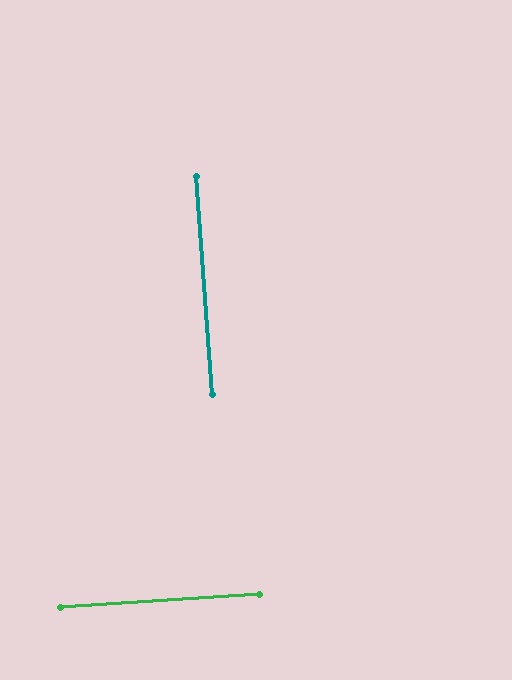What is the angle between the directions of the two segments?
Approximately 89 degrees.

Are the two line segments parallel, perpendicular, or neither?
Perpendicular — they meet at approximately 89°.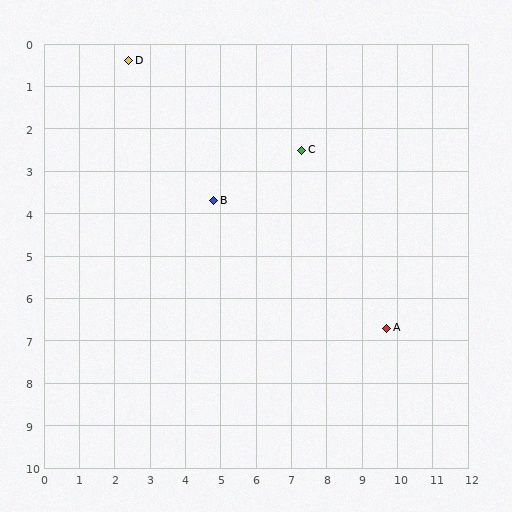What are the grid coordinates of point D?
Point D is at approximately (2.4, 0.4).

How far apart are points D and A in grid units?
Points D and A are about 9.6 grid units apart.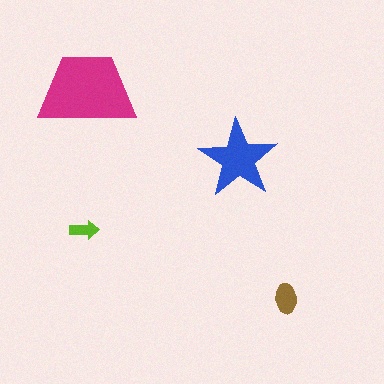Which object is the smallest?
The lime arrow.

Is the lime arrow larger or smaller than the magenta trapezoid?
Smaller.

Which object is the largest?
The magenta trapezoid.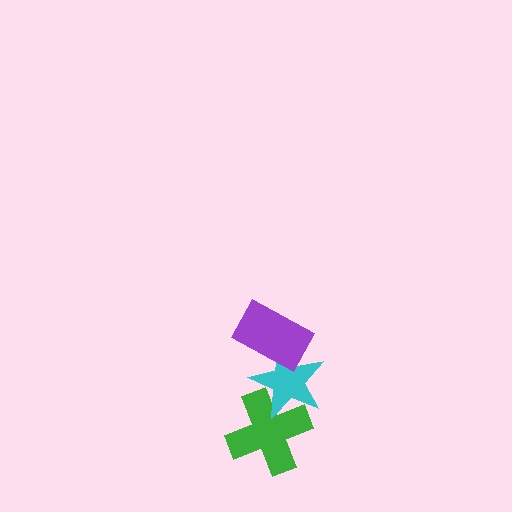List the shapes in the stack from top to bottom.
From top to bottom: the purple rectangle, the cyan star, the green cross.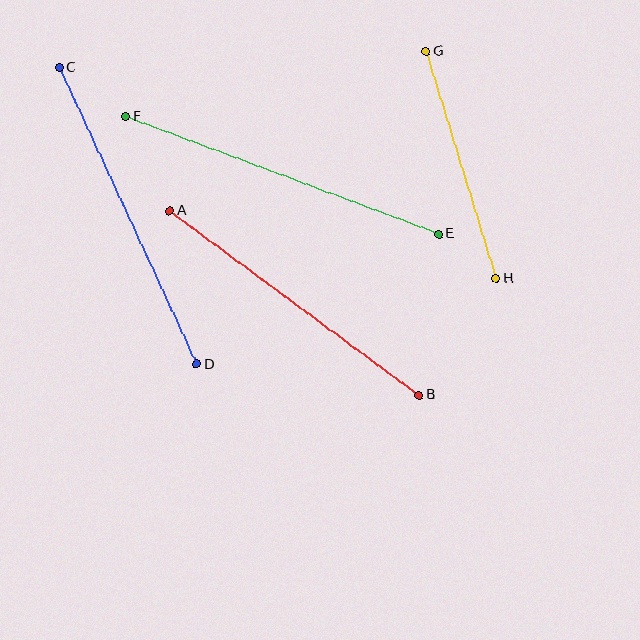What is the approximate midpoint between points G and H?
The midpoint is at approximately (461, 165) pixels.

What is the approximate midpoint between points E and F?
The midpoint is at approximately (282, 175) pixels.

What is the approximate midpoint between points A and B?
The midpoint is at approximately (294, 303) pixels.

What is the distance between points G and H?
The distance is approximately 238 pixels.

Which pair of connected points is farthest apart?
Points E and F are farthest apart.